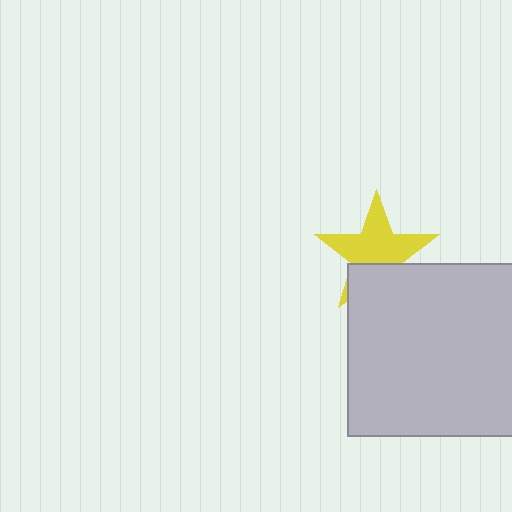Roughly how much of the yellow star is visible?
Most of it is visible (roughly 67%).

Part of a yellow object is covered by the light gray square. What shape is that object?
It is a star.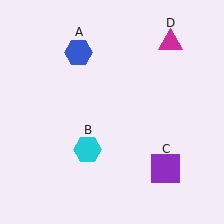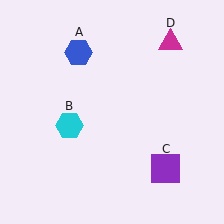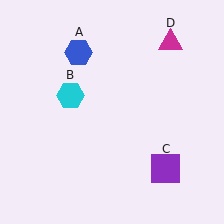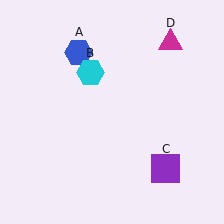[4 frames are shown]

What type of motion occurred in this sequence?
The cyan hexagon (object B) rotated clockwise around the center of the scene.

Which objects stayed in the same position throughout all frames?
Blue hexagon (object A) and purple square (object C) and magenta triangle (object D) remained stationary.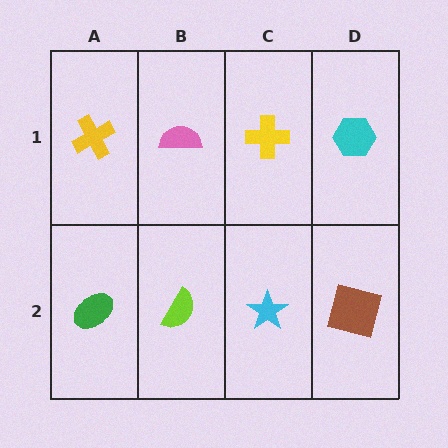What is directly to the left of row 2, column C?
A lime semicircle.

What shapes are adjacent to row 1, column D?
A brown square (row 2, column D), a yellow cross (row 1, column C).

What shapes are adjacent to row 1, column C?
A cyan star (row 2, column C), a pink semicircle (row 1, column B), a cyan hexagon (row 1, column D).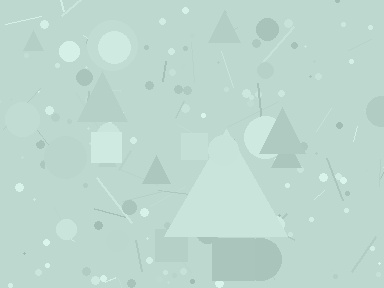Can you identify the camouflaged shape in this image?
The camouflaged shape is a triangle.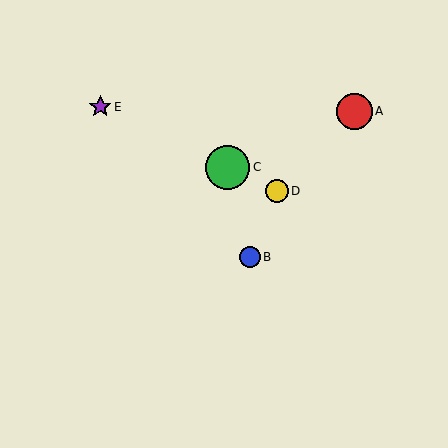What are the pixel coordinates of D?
Object D is at (277, 191).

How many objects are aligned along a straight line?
3 objects (C, D, E) are aligned along a straight line.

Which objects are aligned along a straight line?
Objects C, D, E are aligned along a straight line.